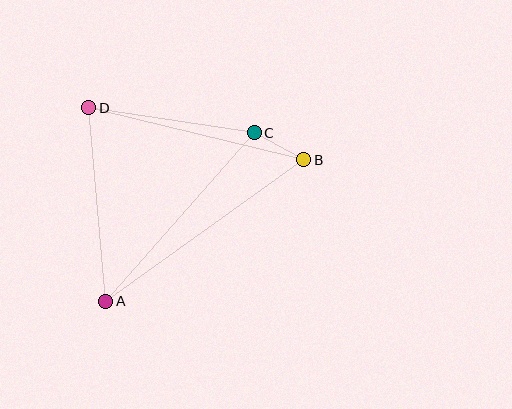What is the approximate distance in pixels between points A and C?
The distance between A and C is approximately 224 pixels.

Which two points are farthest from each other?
Points A and B are farthest from each other.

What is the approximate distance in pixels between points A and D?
The distance between A and D is approximately 194 pixels.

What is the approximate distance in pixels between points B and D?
The distance between B and D is approximately 221 pixels.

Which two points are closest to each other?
Points B and C are closest to each other.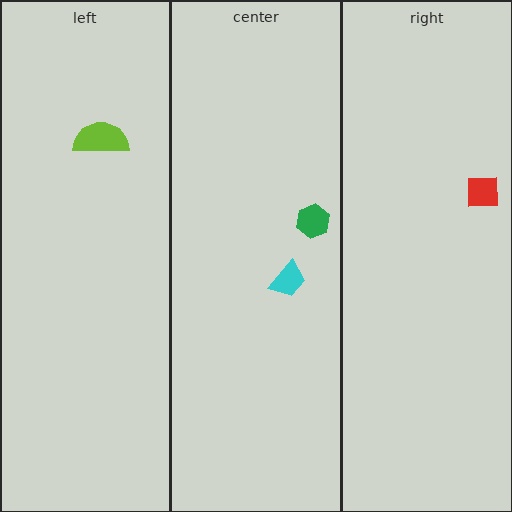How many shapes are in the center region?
2.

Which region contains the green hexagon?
The center region.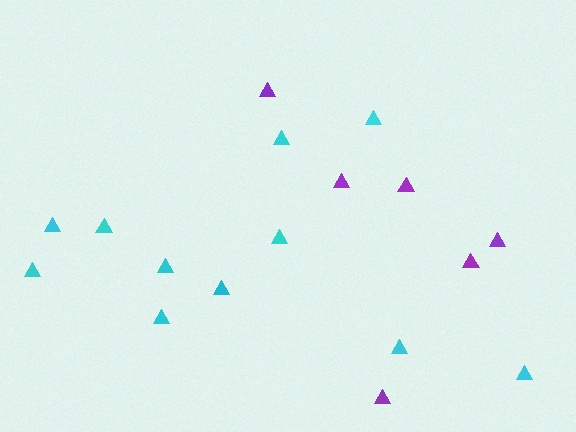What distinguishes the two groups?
There are 2 groups: one group of purple triangles (6) and one group of cyan triangles (11).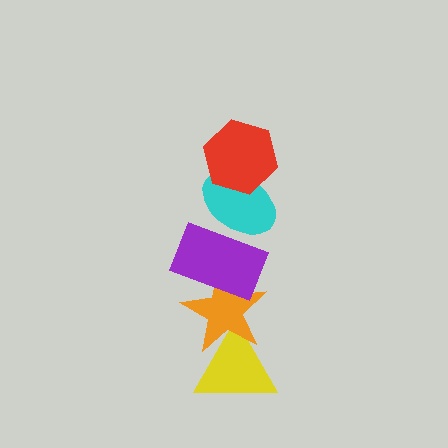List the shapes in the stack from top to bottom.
From top to bottom: the red hexagon, the cyan ellipse, the purple rectangle, the orange star, the yellow triangle.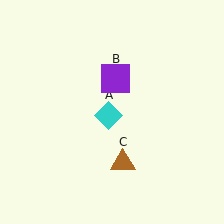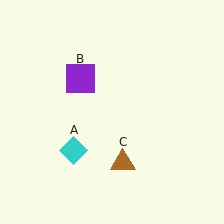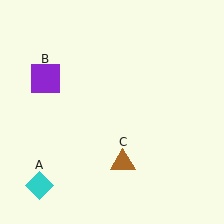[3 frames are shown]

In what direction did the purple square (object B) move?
The purple square (object B) moved left.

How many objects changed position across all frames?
2 objects changed position: cyan diamond (object A), purple square (object B).